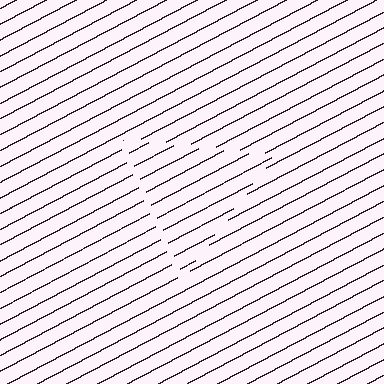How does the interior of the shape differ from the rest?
The interior of the shape contains the same grating, shifted by half a period — the contour is defined by the phase discontinuity where line-ends from the inner and outer gratings abut.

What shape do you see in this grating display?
An illusory triangle. The interior of the shape contains the same grating, shifted by half a period — the contour is defined by the phase discontinuity where line-ends from the inner and outer gratings abut.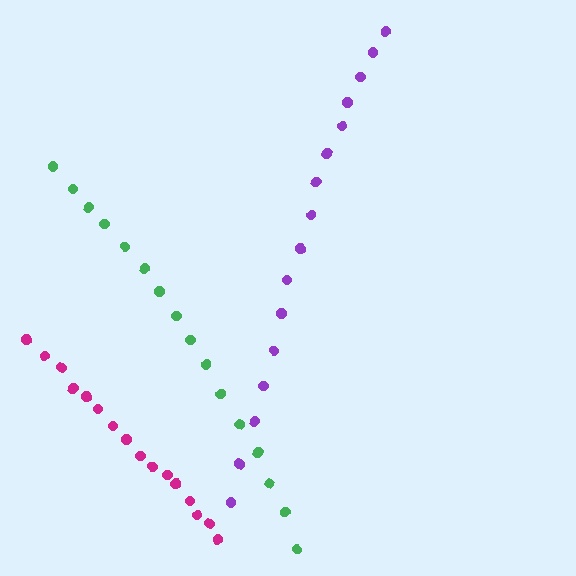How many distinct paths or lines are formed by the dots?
There are 3 distinct paths.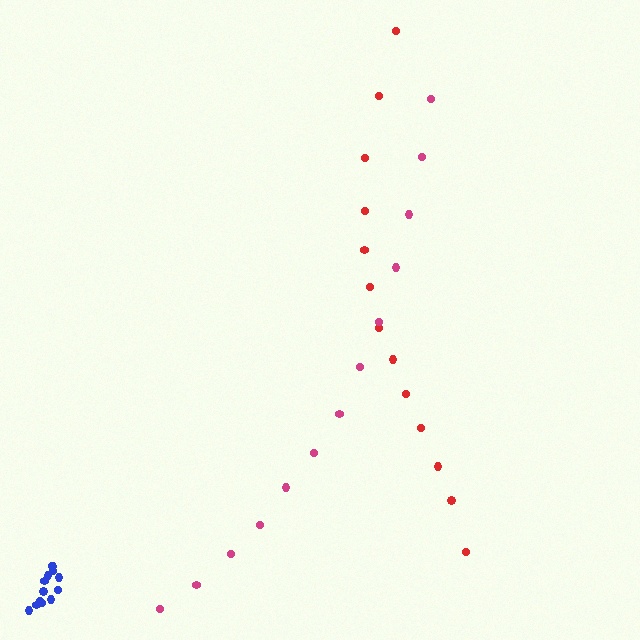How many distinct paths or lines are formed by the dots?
There are 3 distinct paths.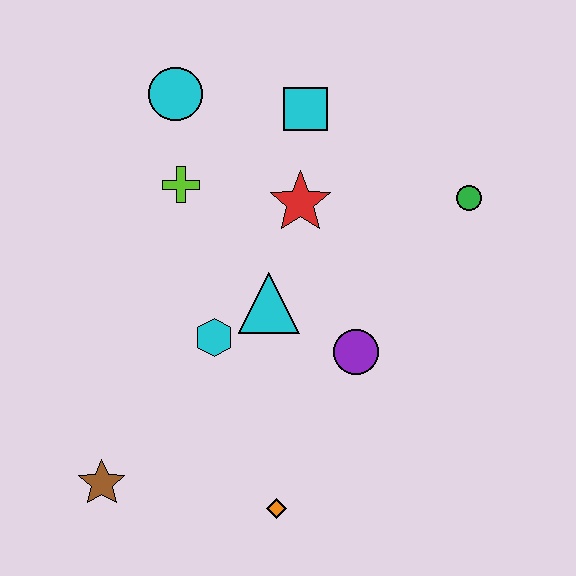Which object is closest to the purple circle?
The cyan triangle is closest to the purple circle.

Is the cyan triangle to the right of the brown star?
Yes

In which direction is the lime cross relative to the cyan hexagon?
The lime cross is above the cyan hexagon.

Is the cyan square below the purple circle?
No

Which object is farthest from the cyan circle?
The orange diamond is farthest from the cyan circle.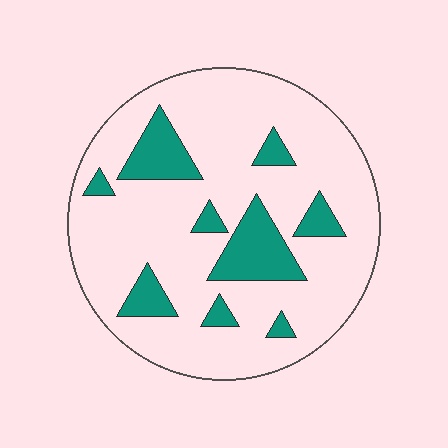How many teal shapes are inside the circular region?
9.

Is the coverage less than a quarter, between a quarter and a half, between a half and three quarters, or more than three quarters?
Less than a quarter.